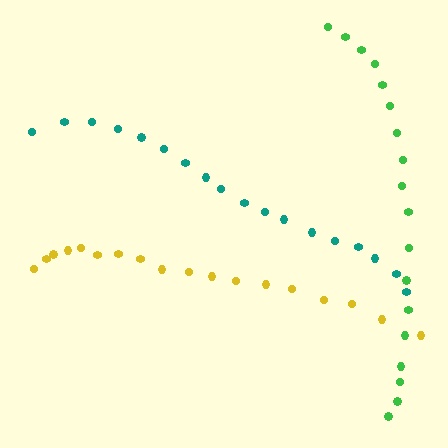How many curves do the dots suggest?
There are 3 distinct paths.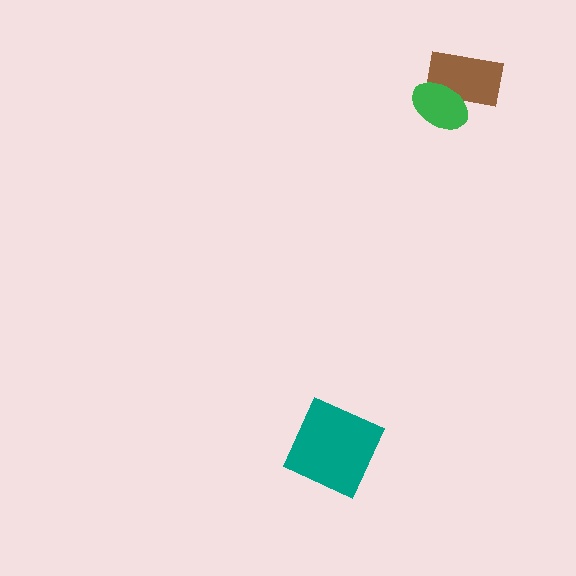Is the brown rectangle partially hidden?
Yes, it is partially covered by another shape.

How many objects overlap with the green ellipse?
1 object overlaps with the green ellipse.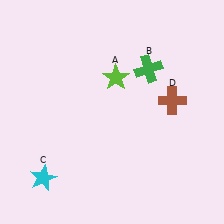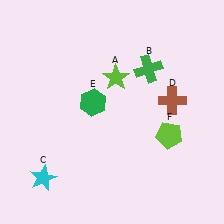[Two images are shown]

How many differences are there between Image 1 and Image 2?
There are 2 differences between the two images.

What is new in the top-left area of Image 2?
A green hexagon (E) was added in the top-left area of Image 2.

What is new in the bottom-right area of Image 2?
A lime pentagon (F) was added in the bottom-right area of Image 2.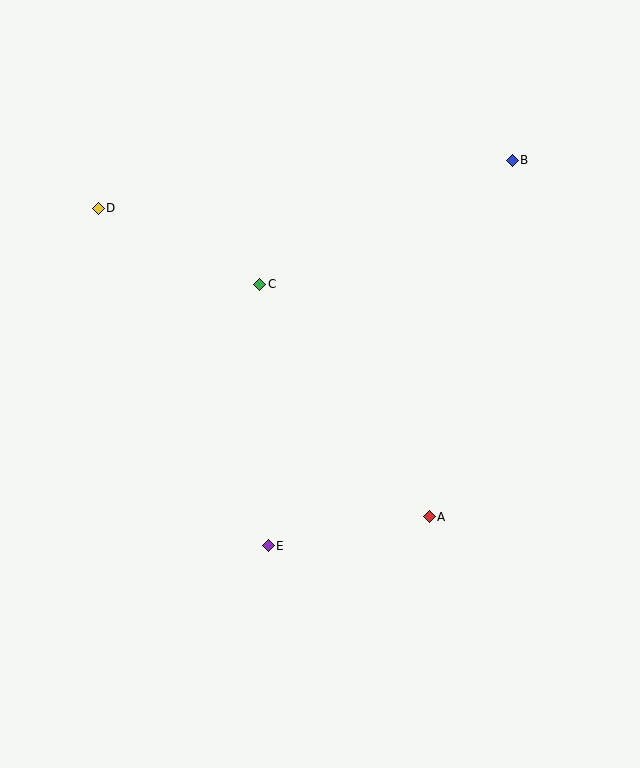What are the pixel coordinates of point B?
Point B is at (512, 160).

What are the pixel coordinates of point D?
Point D is at (98, 208).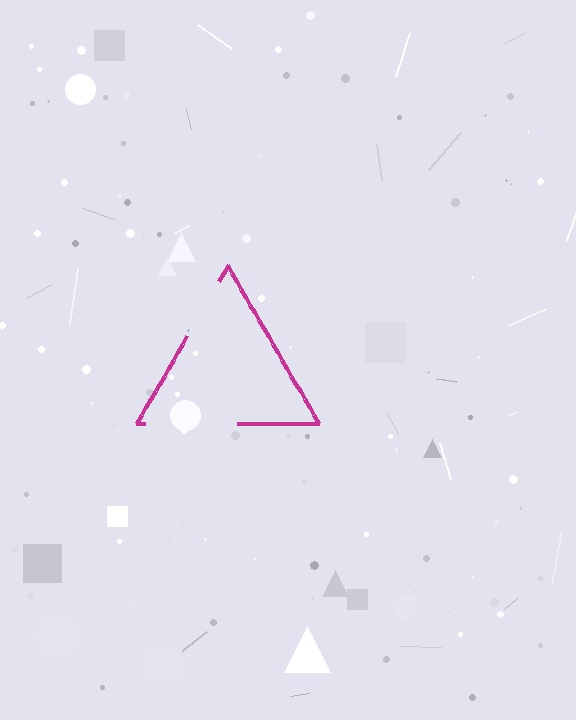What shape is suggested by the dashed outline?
The dashed outline suggests a triangle.